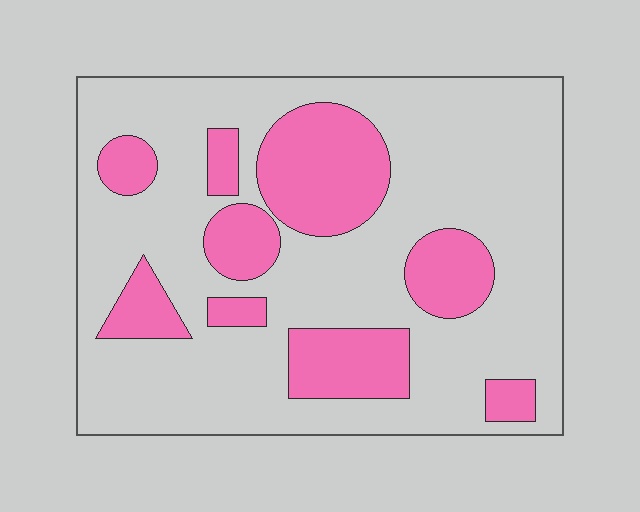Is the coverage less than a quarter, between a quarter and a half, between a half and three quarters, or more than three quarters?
Between a quarter and a half.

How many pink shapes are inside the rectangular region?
9.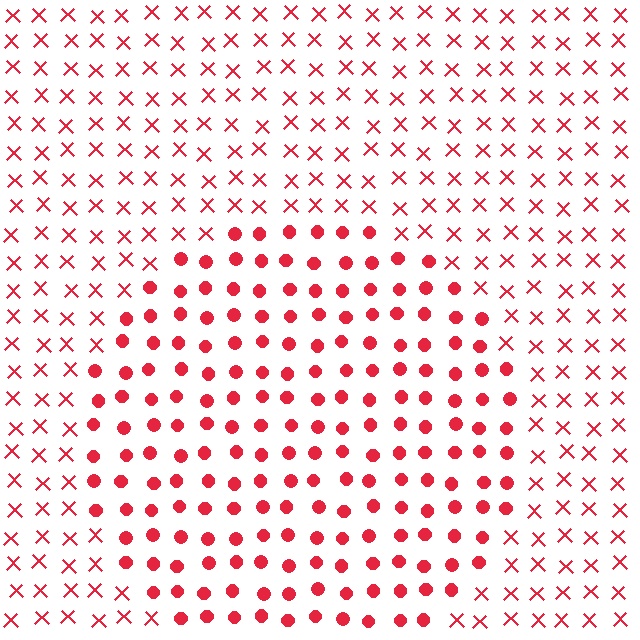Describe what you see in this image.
The image is filled with small red elements arranged in a uniform grid. A circle-shaped region contains circles, while the surrounding area contains X marks. The boundary is defined purely by the change in element shape.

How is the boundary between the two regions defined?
The boundary is defined by a change in element shape: circles inside vs. X marks outside. All elements share the same color and spacing.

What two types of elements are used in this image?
The image uses circles inside the circle region and X marks outside it.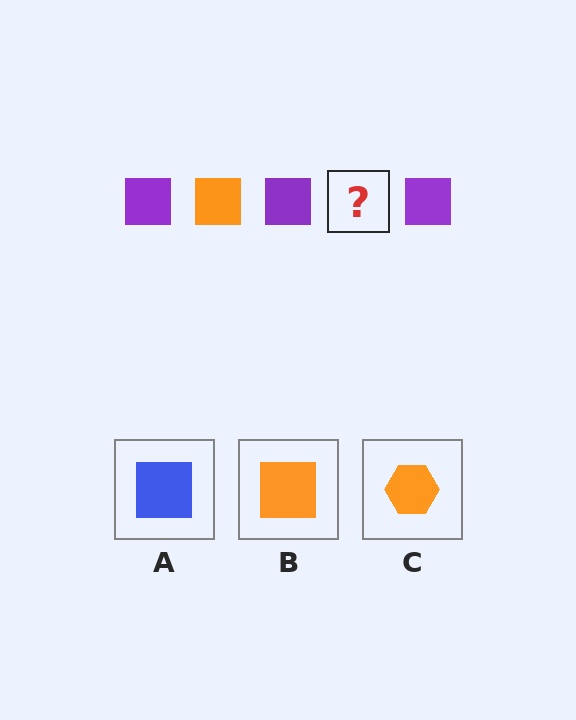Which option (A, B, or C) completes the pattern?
B.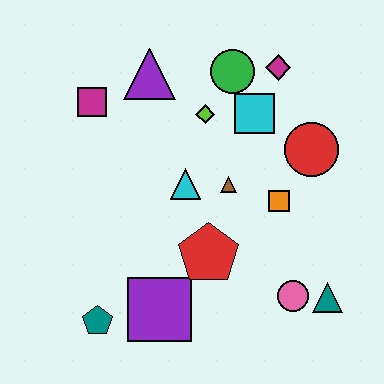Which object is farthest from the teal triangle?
The magenta square is farthest from the teal triangle.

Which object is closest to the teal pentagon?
The purple square is closest to the teal pentagon.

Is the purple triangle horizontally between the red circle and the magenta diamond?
No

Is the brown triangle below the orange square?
No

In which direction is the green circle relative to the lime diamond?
The green circle is above the lime diamond.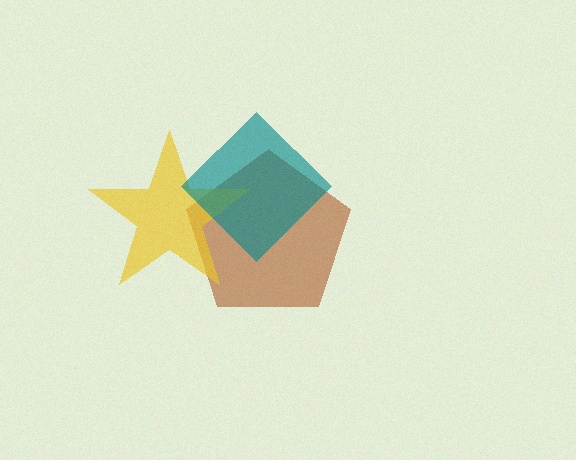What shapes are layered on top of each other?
The layered shapes are: a brown pentagon, a yellow star, a teal diamond.